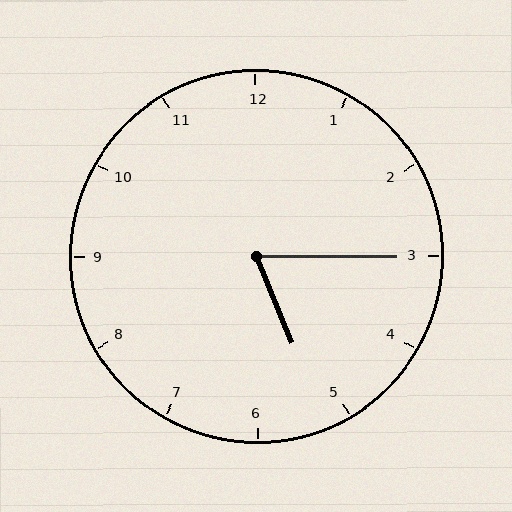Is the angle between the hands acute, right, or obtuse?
It is acute.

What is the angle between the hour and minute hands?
Approximately 68 degrees.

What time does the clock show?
5:15.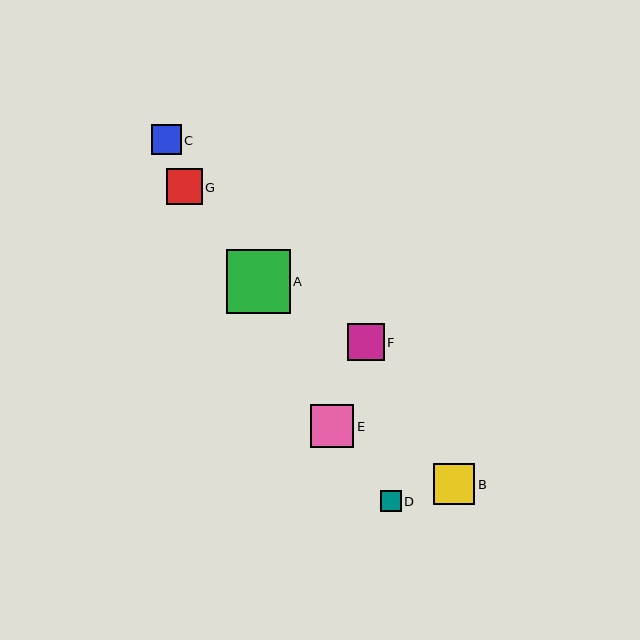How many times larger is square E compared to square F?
Square E is approximately 1.2 times the size of square F.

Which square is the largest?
Square A is the largest with a size of approximately 63 pixels.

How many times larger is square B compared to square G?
Square B is approximately 1.2 times the size of square G.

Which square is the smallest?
Square D is the smallest with a size of approximately 21 pixels.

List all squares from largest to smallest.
From largest to smallest: A, E, B, F, G, C, D.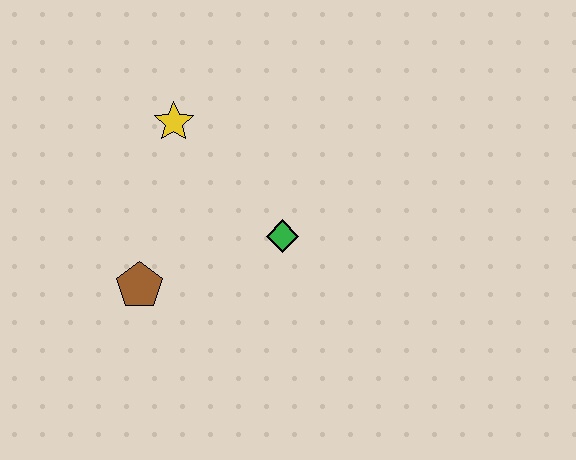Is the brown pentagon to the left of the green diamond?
Yes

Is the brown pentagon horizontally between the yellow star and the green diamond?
No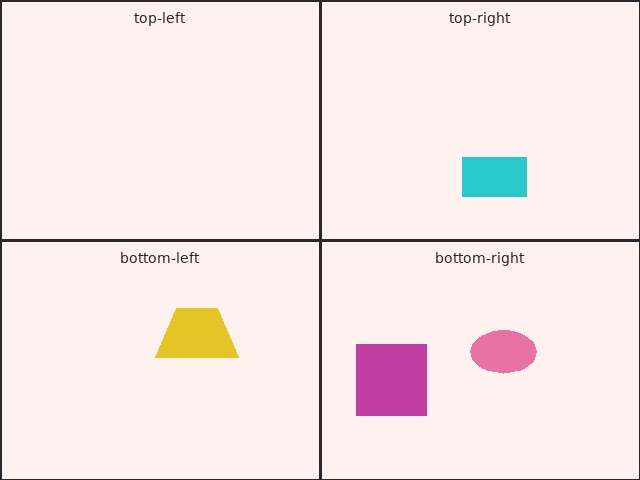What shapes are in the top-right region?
The cyan rectangle.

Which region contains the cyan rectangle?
The top-right region.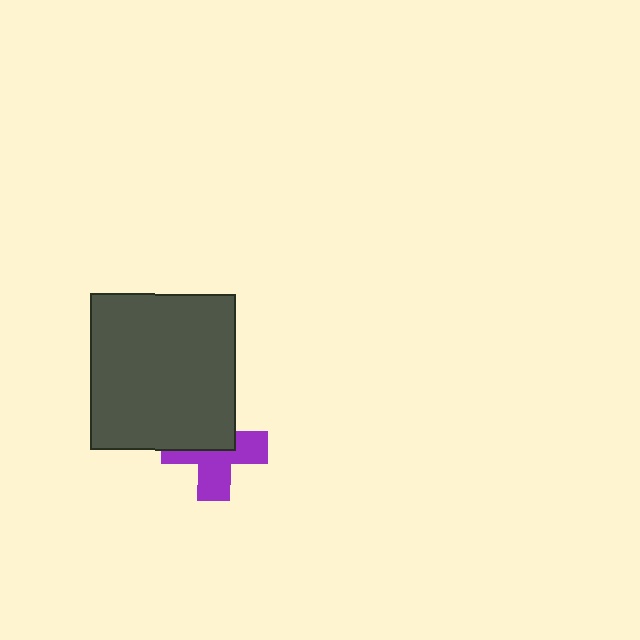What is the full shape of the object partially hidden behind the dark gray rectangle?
The partially hidden object is a purple cross.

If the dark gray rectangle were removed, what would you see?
You would see the complete purple cross.